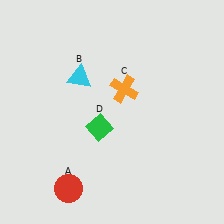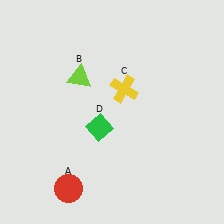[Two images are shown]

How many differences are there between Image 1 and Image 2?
There are 2 differences between the two images.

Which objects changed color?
B changed from cyan to lime. C changed from orange to yellow.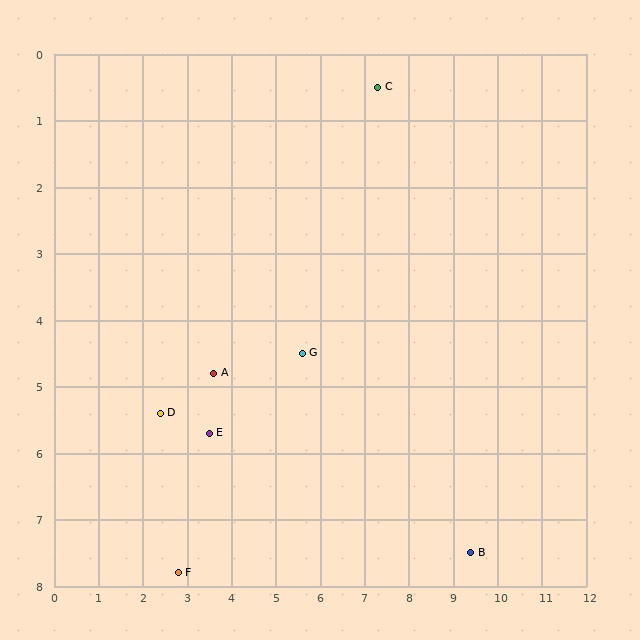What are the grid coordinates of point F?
Point F is at approximately (2.8, 7.8).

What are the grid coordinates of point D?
Point D is at approximately (2.4, 5.4).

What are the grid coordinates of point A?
Point A is at approximately (3.6, 4.8).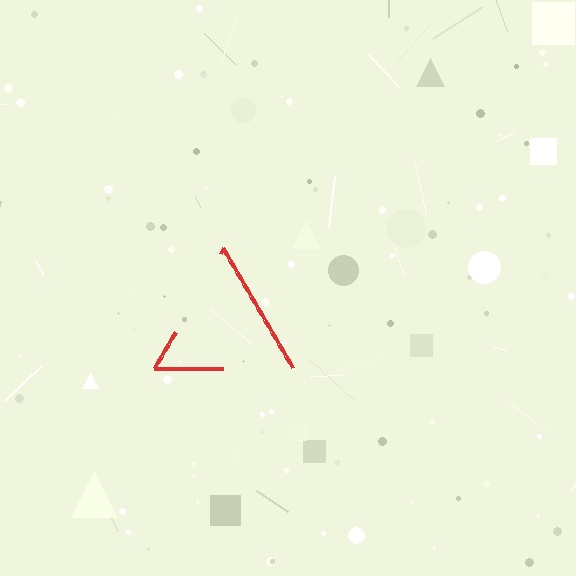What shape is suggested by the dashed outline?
The dashed outline suggests a triangle.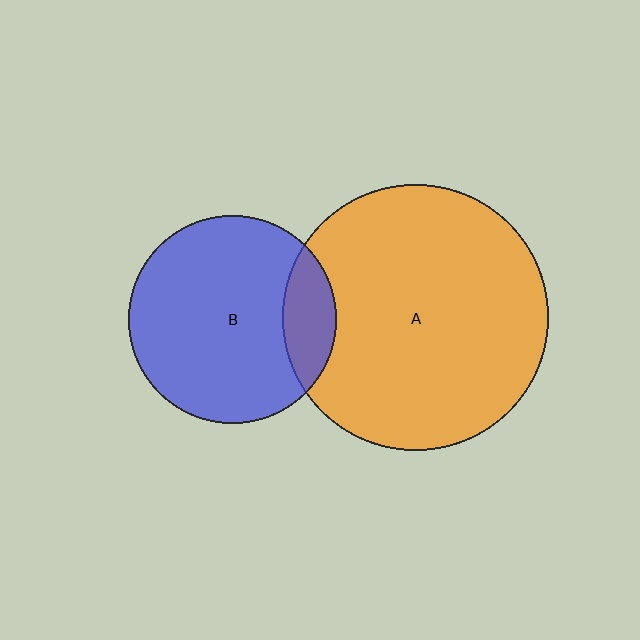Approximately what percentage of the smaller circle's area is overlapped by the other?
Approximately 15%.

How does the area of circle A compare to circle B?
Approximately 1.6 times.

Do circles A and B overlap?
Yes.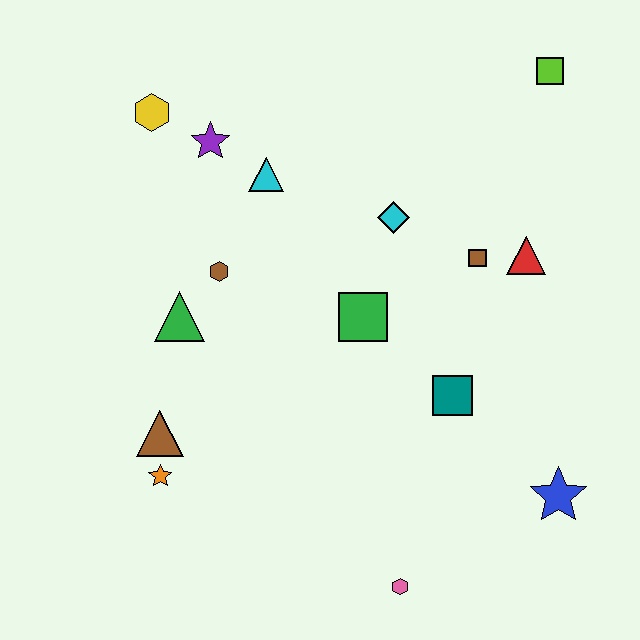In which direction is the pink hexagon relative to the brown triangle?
The pink hexagon is to the right of the brown triangle.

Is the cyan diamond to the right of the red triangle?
No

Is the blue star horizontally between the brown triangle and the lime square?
No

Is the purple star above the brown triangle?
Yes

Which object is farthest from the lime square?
The orange star is farthest from the lime square.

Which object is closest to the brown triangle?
The orange star is closest to the brown triangle.